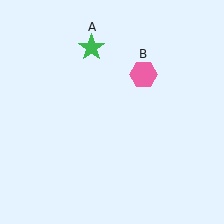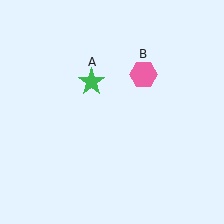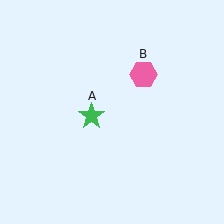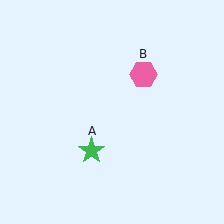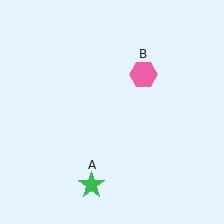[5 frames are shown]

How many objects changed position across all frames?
1 object changed position: green star (object A).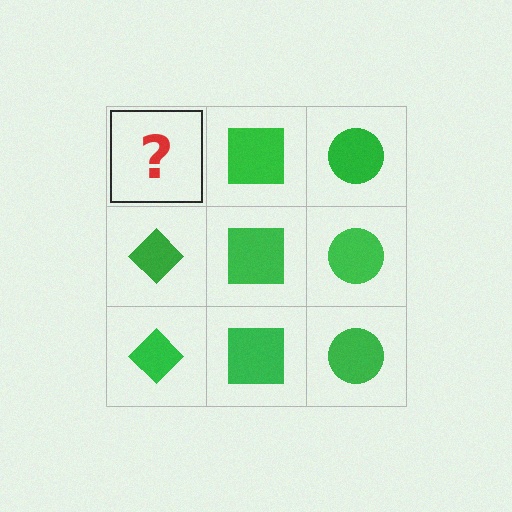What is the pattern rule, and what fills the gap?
The rule is that each column has a consistent shape. The gap should be filled with a green diamond.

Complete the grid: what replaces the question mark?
The question mark should be replaced with a green diamond.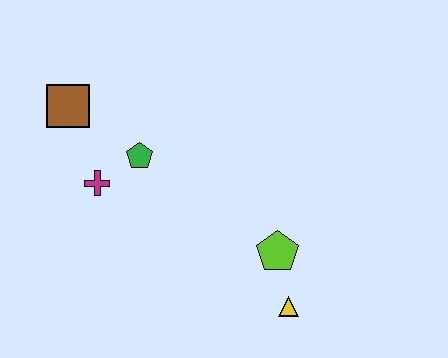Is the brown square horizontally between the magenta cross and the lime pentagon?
No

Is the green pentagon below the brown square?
Yes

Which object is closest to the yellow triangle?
The lime pentagon is closest to the yellow triangle.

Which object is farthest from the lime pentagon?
The brown square is farthest from the lime pentagon.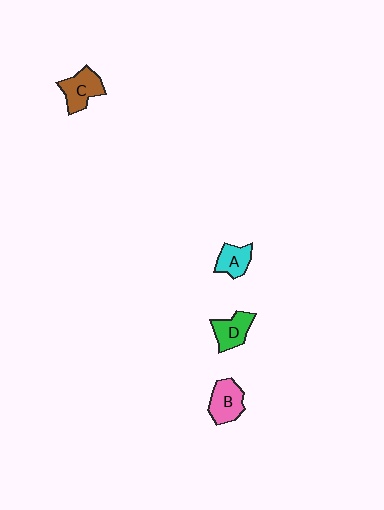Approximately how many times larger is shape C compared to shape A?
Approximately 1.4 times.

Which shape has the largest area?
Shape C (brown).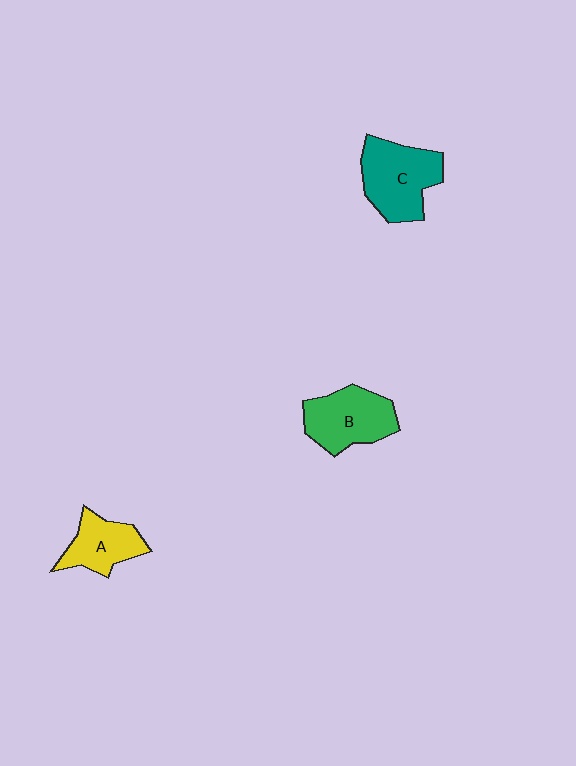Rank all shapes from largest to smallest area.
From largest to smallest: C (teal), B (green), A (yellow).